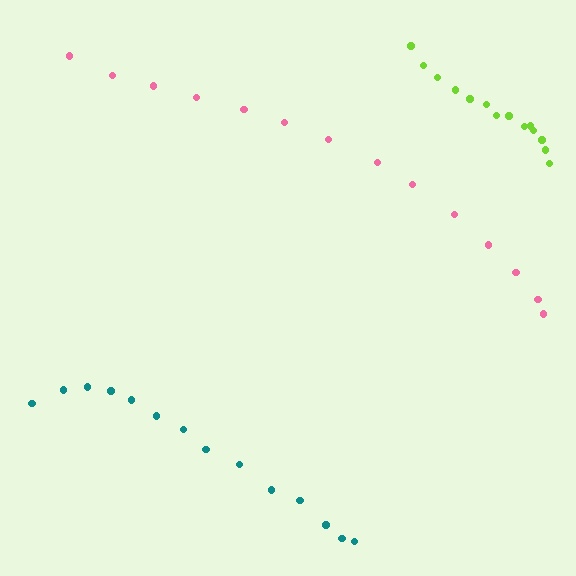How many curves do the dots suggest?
There are 3 distinct paths.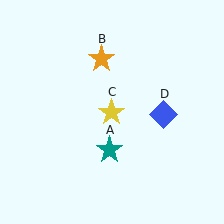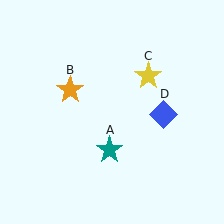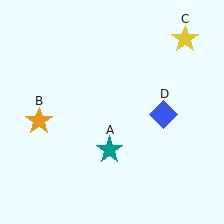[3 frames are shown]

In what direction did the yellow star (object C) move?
The yellow star (object C) moved up and to the right.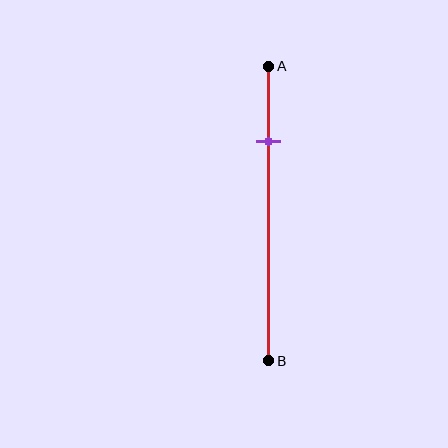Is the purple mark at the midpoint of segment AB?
No, the mark is at about 25% from A, not at the 50% midpoint.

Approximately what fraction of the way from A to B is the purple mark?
The purple mark is approximately 25% of the way from A to B.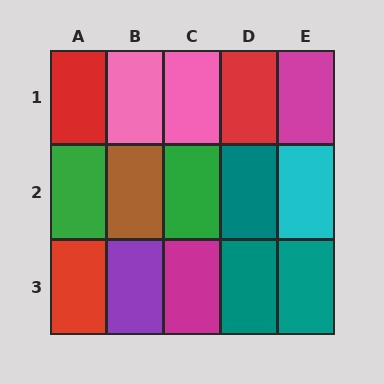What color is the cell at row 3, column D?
Teal.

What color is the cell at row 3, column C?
Magenta.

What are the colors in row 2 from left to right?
Green, brown, green, teal, cyan.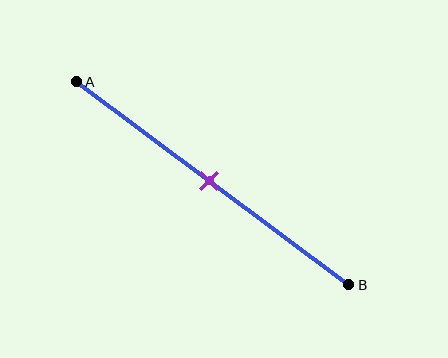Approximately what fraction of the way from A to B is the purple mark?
The purple mark is approximately 50% of the way from A to B.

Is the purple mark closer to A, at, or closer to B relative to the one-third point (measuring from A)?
The purple mark is closer to point B than the one-third point of segment AB.